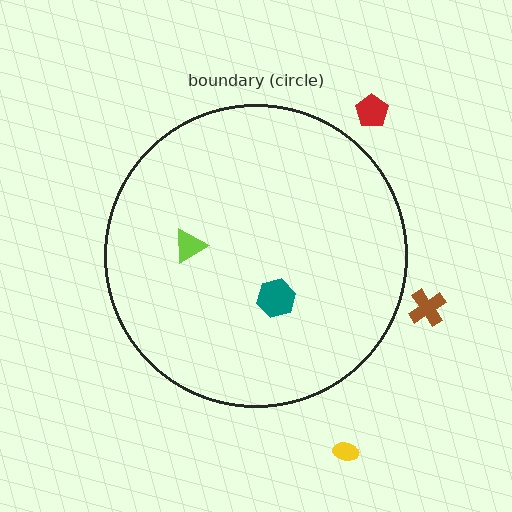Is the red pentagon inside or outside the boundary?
Outside.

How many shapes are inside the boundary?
2 inside, 3 outside.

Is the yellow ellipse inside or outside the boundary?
Outside.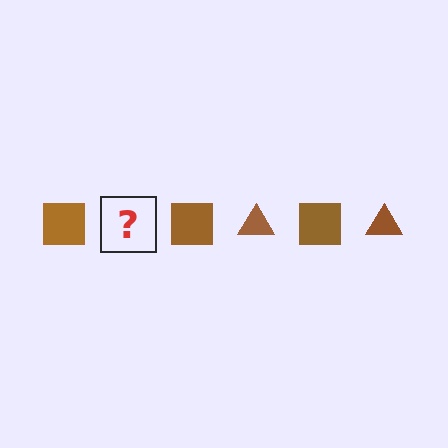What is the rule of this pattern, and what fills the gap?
The rule is that the pattern cycles through square, triangle shapes in brown. The gap should be filled with a brown triangle.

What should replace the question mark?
The question mark should be replaced with a brown triangle.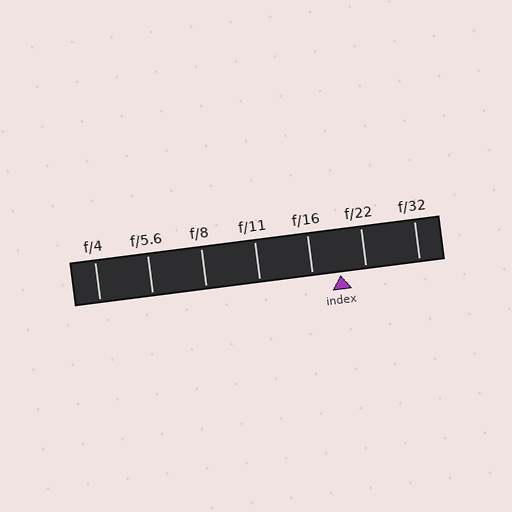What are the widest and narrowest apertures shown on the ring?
The widest aperture shown is f/4 and the narrowest is f/32.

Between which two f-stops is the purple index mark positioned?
The index mark is between f/16 and f/22.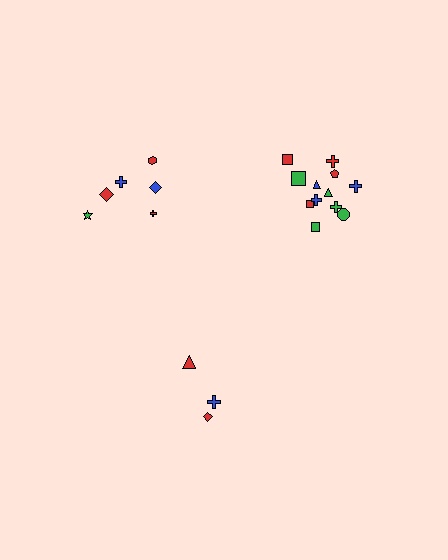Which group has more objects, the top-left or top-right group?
The top-right group.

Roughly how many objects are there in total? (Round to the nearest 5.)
Roughly 20 objects in total.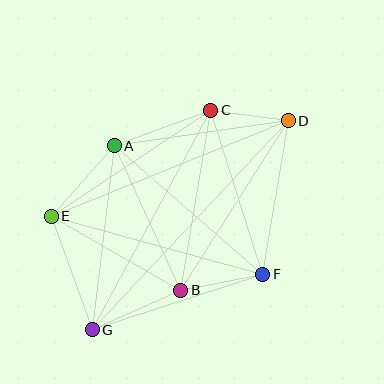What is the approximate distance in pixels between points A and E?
The distance between A and E is approximately 95 pixels.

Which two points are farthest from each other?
Points D and G are farthest from each other.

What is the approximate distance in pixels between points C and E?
The distance between C and E is approximately 192 pixels.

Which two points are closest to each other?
Points C and D are closest to each other.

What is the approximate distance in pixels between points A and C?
The distance between A and C is approximately 103 pixels.